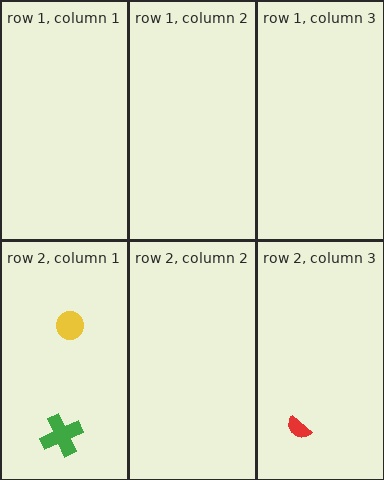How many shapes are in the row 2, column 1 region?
2.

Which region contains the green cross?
The row 2, column 1 region.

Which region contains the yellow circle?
The row 2, column 1 region.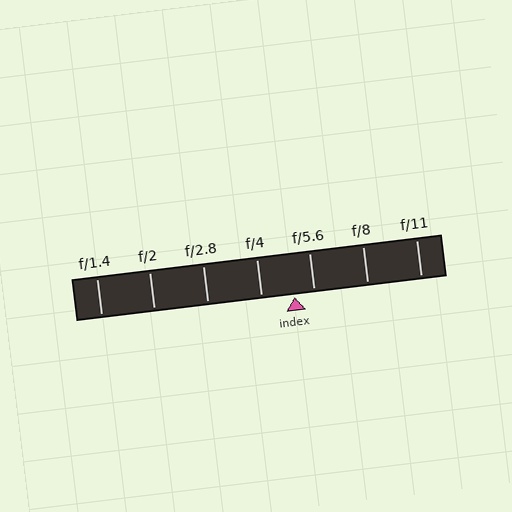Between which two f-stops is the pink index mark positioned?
The index mark is between f/4 and f/5.6.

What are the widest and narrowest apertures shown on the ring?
The widest aperture shown is f/1.4 and the narrowest is f/11.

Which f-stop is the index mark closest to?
The index mark is closest to f/5.6.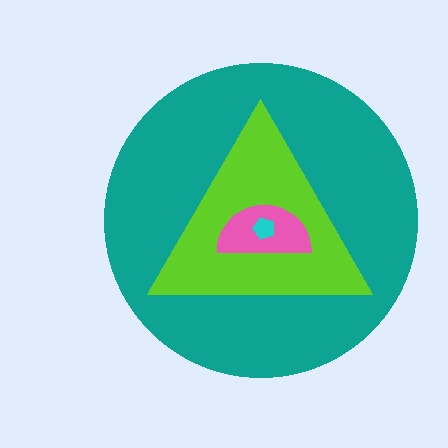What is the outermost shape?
The teal circle.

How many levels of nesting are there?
4.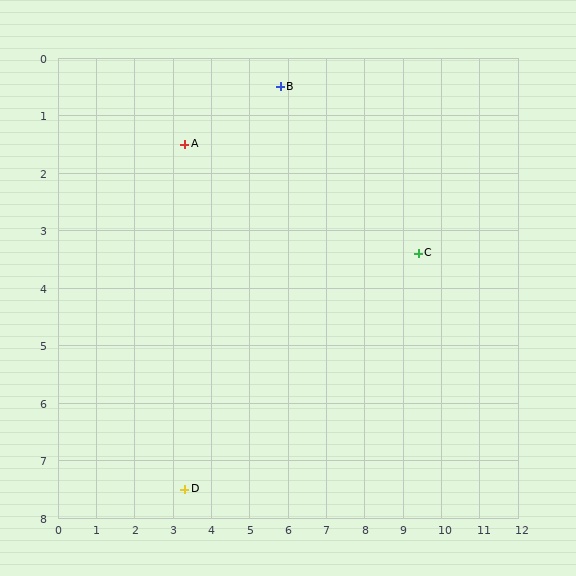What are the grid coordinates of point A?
Point A is at approximately (3.3, 1.5).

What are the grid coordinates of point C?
Point C is at approximately (9.4, 3.4).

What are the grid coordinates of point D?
Point D is at approximately (3.3, 7.5).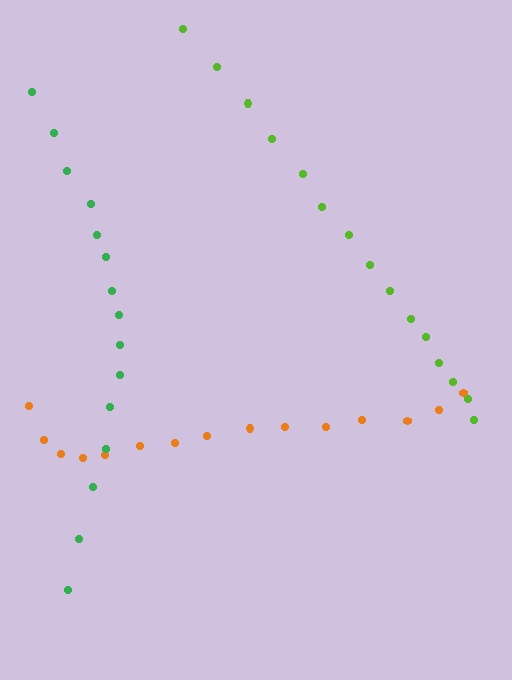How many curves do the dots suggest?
There are 3 distinct paths.